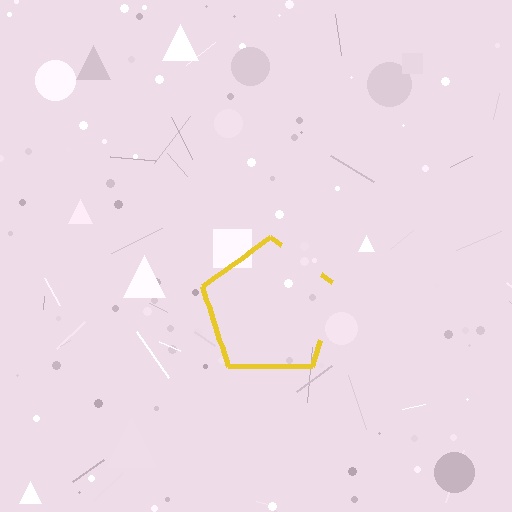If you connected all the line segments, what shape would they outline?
They would outline a pentagon.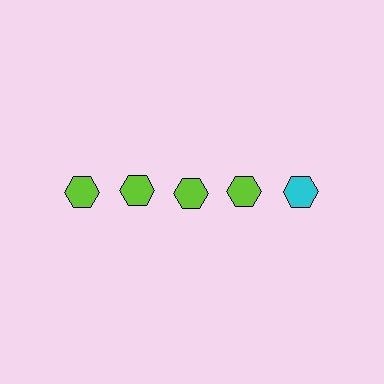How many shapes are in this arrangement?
There are 5 shapes arranged in a grid pattern.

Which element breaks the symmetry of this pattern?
The cyan hexagon in the top row, rightmost column breaks the symmetry. All other shapes are lime hexagons.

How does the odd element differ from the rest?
It has a different color: cyan instead of lime.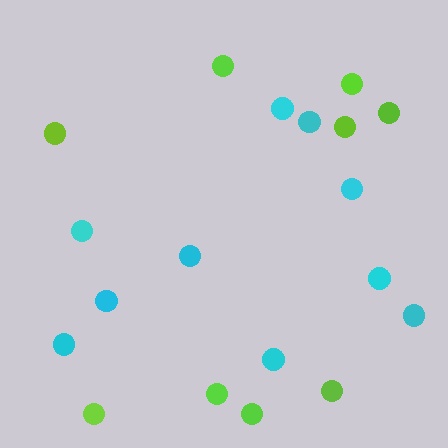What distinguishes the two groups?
There are 2 groups: one group of lime circles (9) and one group of cyan circles (10).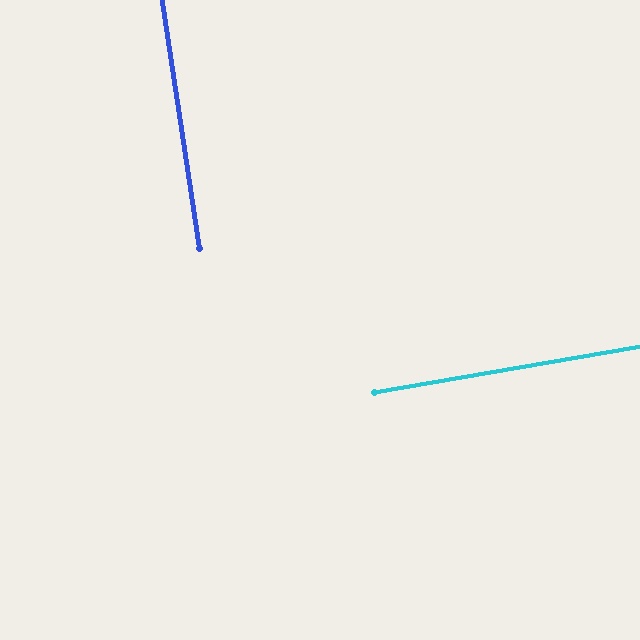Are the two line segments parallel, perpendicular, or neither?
Perpendicular — they meet at approximately 89°.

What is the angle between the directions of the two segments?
Approximately 89 degrees.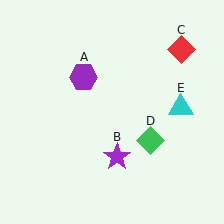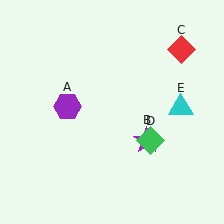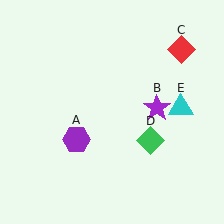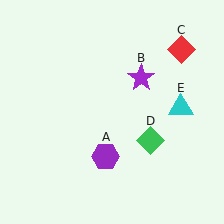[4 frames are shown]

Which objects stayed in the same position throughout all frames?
Red diamond (object C) and green diamond (object D) and cyan triangle (object E) remained stationary.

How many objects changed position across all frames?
2 objects changed position: purple hexagon (object A), purple star (object B).